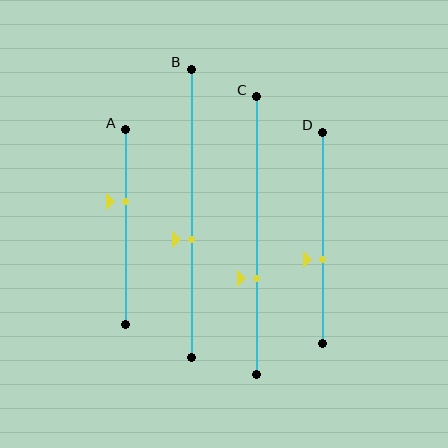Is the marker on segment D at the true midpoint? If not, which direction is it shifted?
No, the marker on segment D is shifted downward by about 10% of the segment length.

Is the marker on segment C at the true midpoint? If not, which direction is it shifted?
No, the marker on segment C is shifted downward by about 15% of the segment length.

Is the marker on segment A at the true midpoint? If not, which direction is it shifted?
No, the marker on segment A is shifted upward by about 13% of the segment length.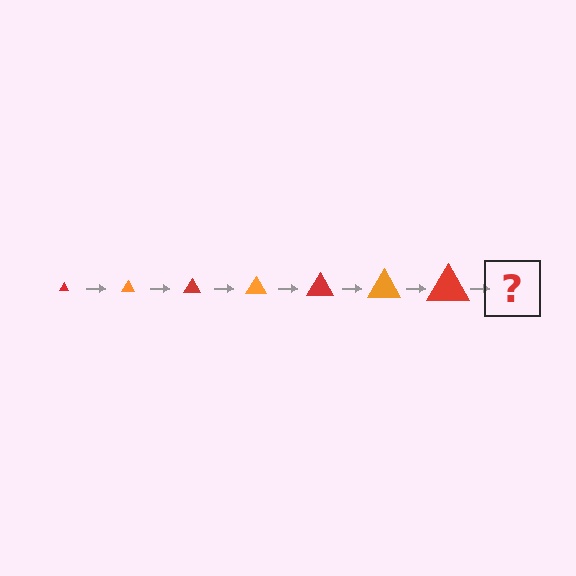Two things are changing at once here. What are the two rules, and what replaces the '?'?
The two rules are that the triangle grows larger each step and the color cycles through red and orange. The '?' should be an orange triangle, larger than the previous one.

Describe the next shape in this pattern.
It should be an orange triangle, larger than the previous one.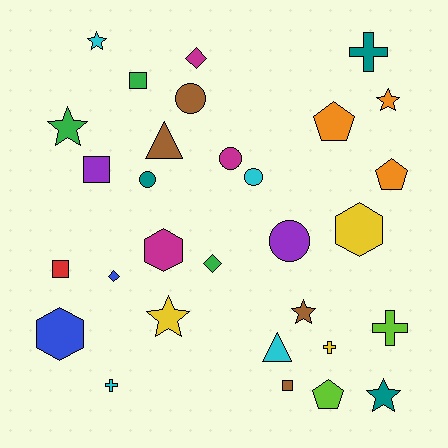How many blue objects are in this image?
There are 2 blue objects.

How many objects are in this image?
There are 30 objects.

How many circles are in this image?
There are 5 circles.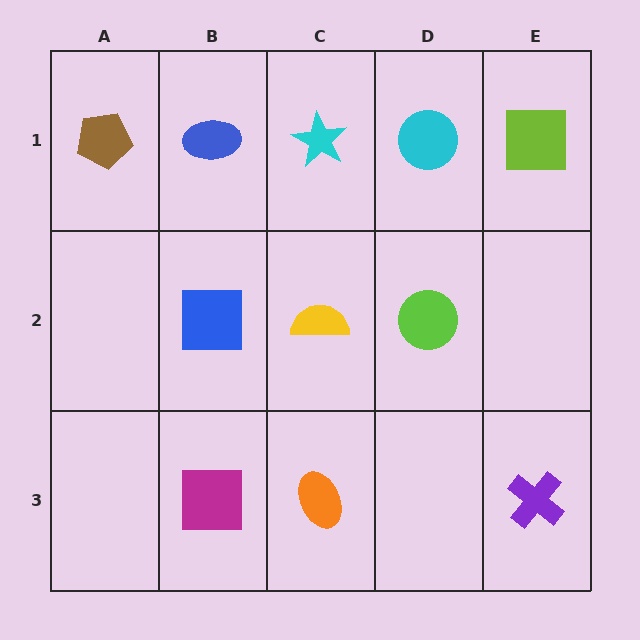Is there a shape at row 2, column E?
No, that cell is empty.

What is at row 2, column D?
A lime circle.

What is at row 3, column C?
An orange ellipse.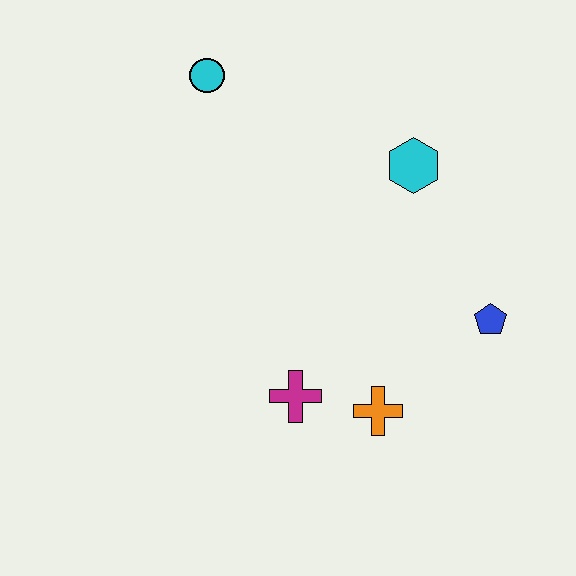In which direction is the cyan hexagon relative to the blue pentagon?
The cyan hexagon is above the blue pentagon.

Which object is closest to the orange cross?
The magenta cross is closest to the orange cross.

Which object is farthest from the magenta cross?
The cyan circle is farthest from the magenta cross.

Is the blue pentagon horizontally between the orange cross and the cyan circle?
No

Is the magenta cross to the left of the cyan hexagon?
Yes